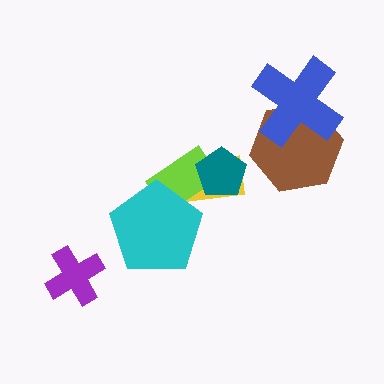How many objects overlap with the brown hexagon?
1 object overlaps with the brown hexagon.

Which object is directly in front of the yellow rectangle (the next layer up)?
The lime rectangle is directly in front of the yellow rectangle.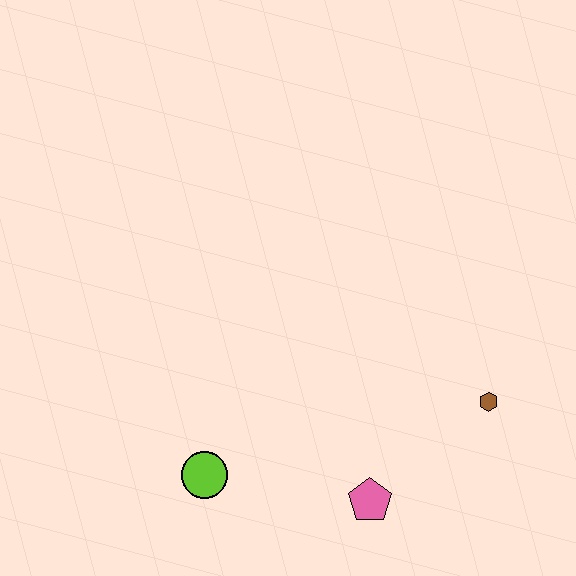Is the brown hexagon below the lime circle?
No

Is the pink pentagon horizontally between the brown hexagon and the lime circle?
Yes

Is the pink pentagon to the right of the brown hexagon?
No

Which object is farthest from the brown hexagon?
The lime circle is farthest from the brown hexagon.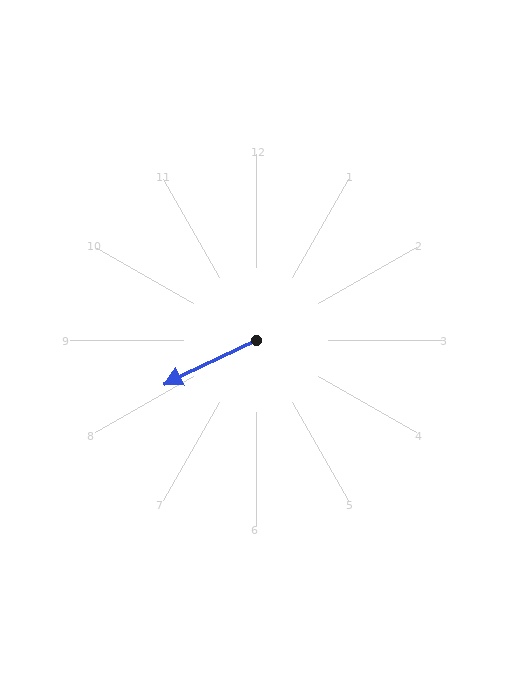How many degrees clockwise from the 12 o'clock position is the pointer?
Approximately 244 degrees.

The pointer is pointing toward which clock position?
Roughly 8 o'clock.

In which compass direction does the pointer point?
Southwest.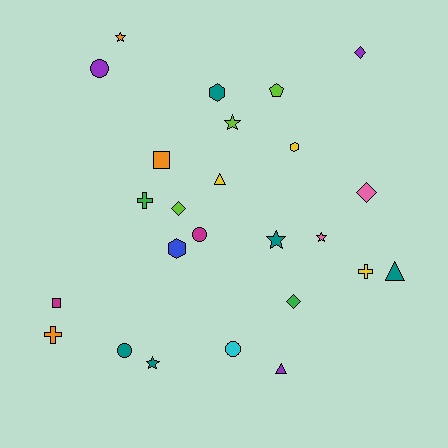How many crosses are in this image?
There are 3 crosses.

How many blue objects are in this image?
There is 1 blue object.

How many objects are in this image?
There are 25 objects.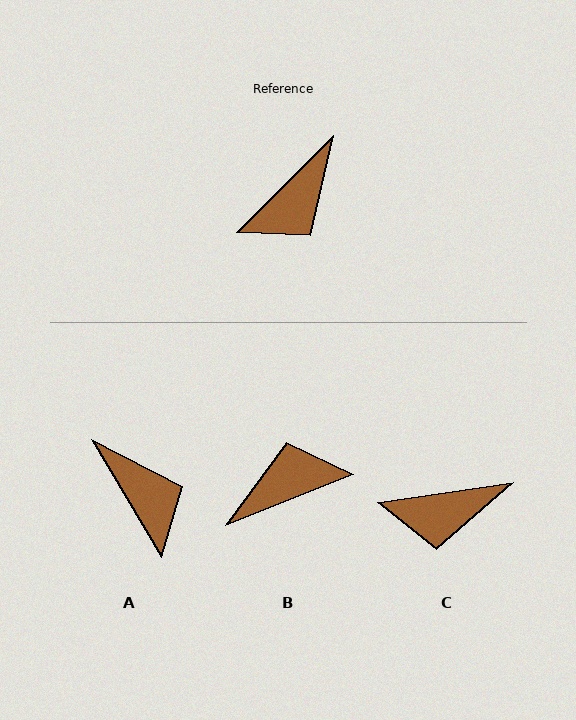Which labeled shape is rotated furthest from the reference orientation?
B, about 157 degrees away.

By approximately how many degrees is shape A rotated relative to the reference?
Approximately 76 degrees counter-clockwise.